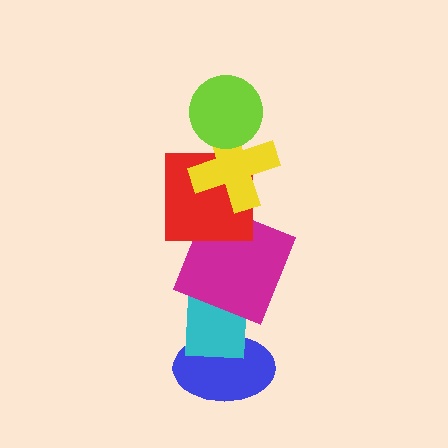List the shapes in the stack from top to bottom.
From top to bottom: the lime circle, the yellow cross, the red square, the magenta square, the cyan rectangle, the blue ellipse.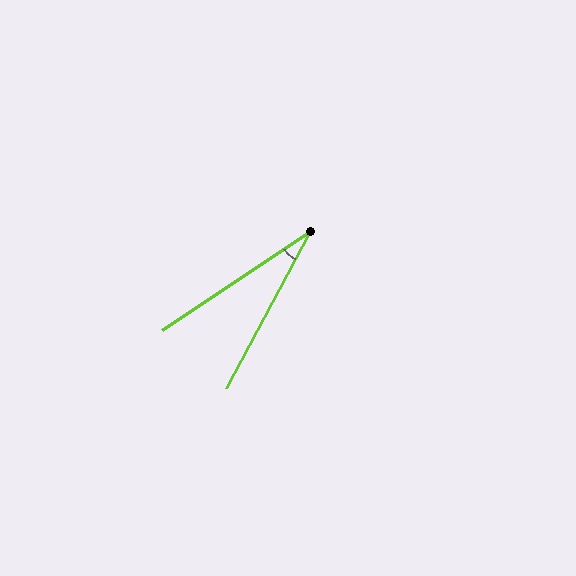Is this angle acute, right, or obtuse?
It is acute.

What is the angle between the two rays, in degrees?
Approximately 28 degrees.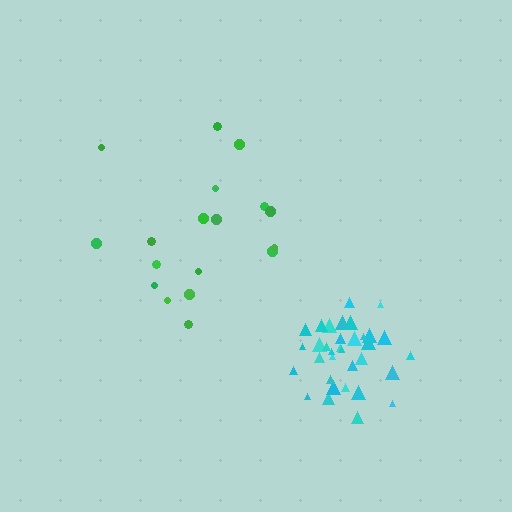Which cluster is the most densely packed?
Cyan.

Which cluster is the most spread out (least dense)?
Green.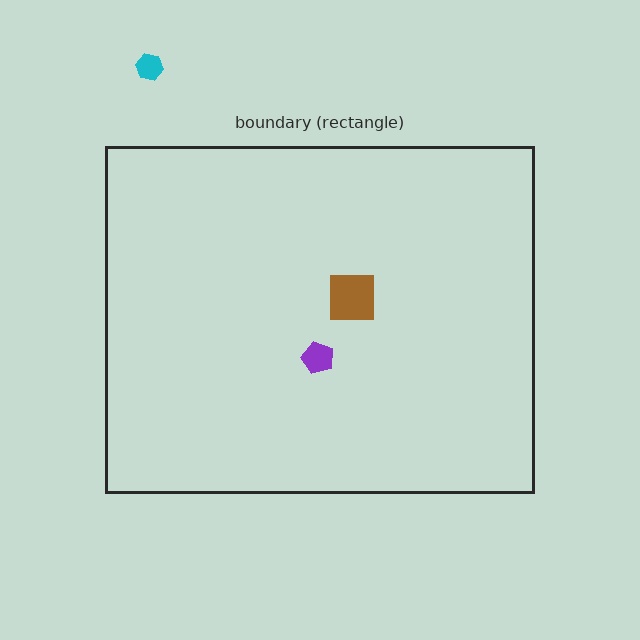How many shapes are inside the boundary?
2 inside, 1 outside.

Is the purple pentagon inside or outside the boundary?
Inside.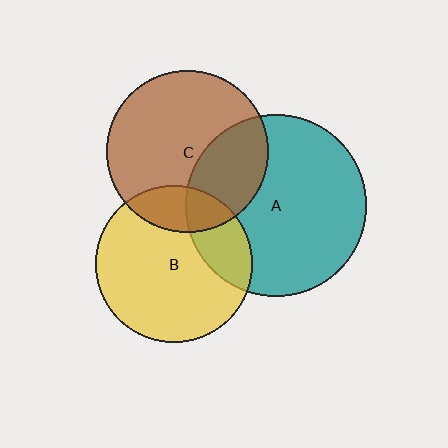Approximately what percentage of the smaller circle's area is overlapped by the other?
Approximately 20%.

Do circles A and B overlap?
Yes.